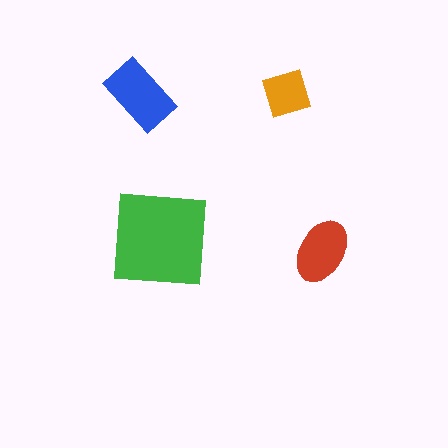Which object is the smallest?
The orange diamond.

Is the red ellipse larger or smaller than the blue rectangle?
Smaller.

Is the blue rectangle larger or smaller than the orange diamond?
Larger.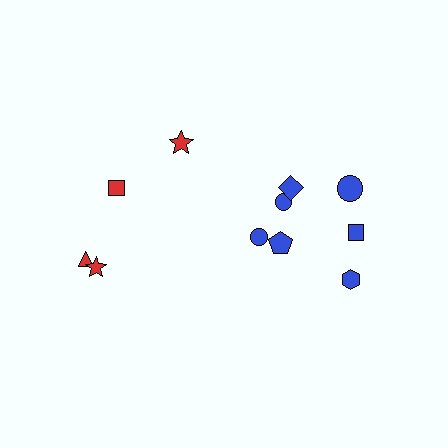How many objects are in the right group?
There are 7 objects.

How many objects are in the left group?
There are 4 objects.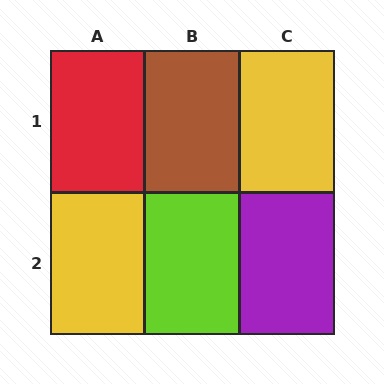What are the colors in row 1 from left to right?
Red, brown, yellow.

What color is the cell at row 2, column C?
Purple.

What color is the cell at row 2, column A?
Yellow.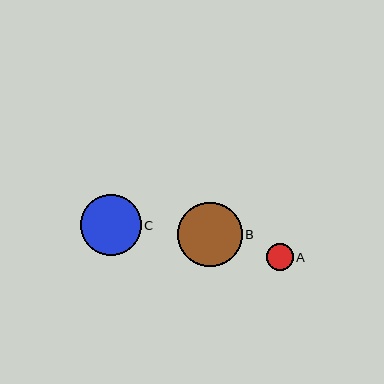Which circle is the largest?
Circle B is the largest with a size of approximately 64 pixels.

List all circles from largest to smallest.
From largest to smallest: B, C, A.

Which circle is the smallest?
Circle A is the smallest with a size of approximately 27 pixels.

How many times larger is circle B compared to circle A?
Circle B is approximately 2.4 times the size of circle A.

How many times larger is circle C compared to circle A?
Circle C is approximately 2.3 times the size of circle A.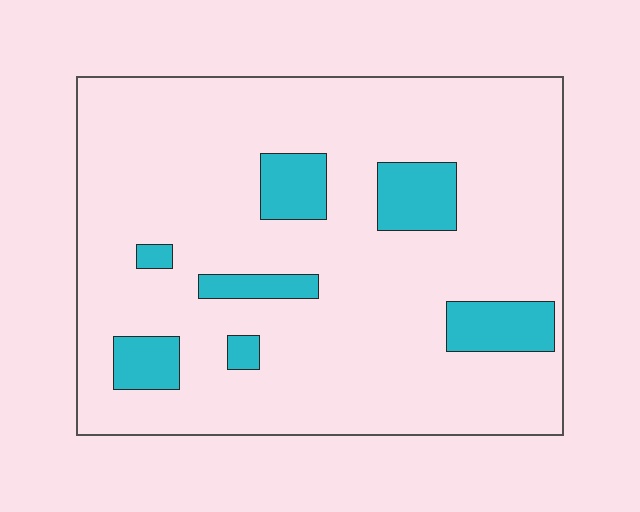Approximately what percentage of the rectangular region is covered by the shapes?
Approximately 15%.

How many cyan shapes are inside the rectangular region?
7.